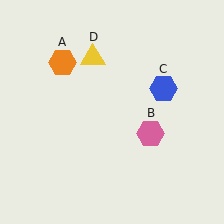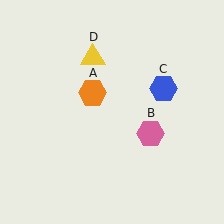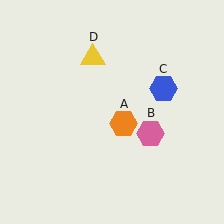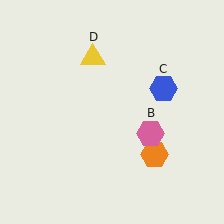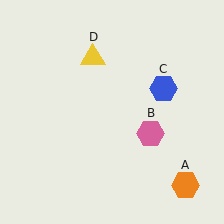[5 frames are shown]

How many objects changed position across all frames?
1 object changed position: orange hexagon (object A).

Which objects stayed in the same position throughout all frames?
Pink hexagon (object B) and blue hexagon (object C) and yellow triangle (object D) remained stationary.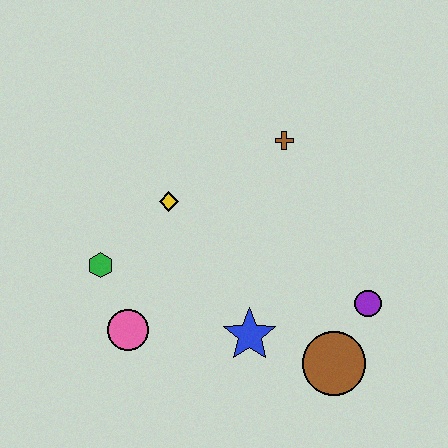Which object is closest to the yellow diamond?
The green hexagon is closest to the yellow diamond.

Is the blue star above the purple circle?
No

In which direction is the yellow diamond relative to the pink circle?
The yellow diamond is above the pink circle.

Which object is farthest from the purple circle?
The green hexagon is farthest from the purple circle.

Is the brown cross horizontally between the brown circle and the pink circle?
Yes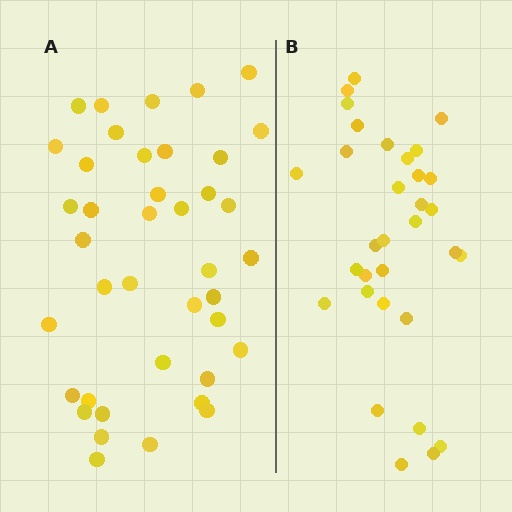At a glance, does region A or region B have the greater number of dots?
Region A (the left region) has more dots.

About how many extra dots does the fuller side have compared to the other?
Region A has roughly 8 or so more dots than region B.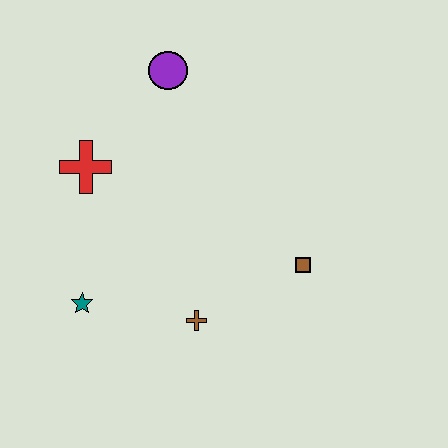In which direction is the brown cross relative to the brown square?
The brown cross is to the left of the brown square.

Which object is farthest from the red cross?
The brown square is farthest from the red cross.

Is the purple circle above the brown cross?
Yes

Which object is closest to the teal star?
The brown cross is closest to the teal star.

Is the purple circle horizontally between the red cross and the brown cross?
Yes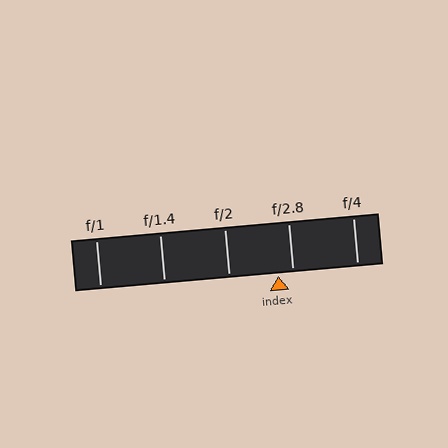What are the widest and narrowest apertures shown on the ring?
The widest aperture shown is f/1 and the narrowest is f/4.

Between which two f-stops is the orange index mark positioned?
The index mark is between f/2 and f/2.8.